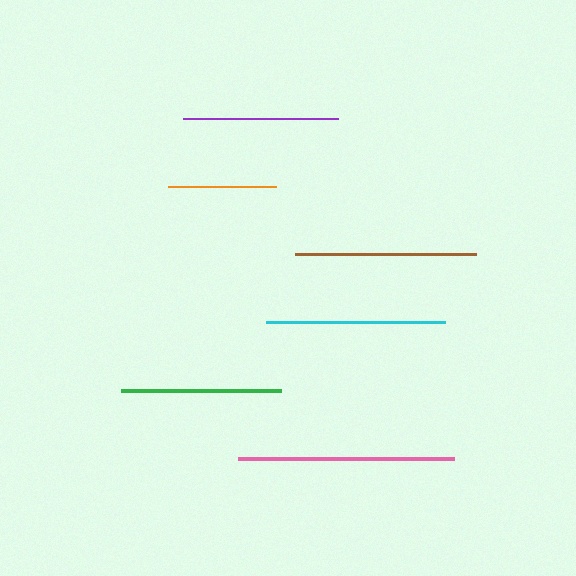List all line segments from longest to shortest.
From longest to shortest: pink, brown, cyan, green, purple, orange.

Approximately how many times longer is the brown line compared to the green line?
The brown line is approximately 1.1 times the length of the green line.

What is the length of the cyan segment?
The cyan segment is approximately 179 pixels long.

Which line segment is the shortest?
The orange line is the shortest at approximately 108 pixels.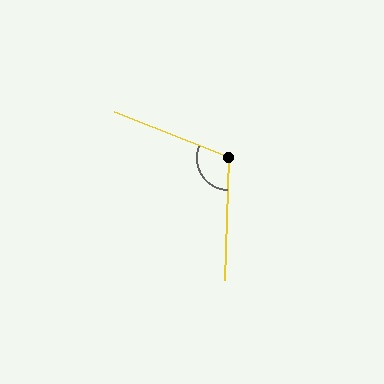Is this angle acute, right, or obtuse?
It is obtuse.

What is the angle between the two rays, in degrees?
Approximately 110 degrees.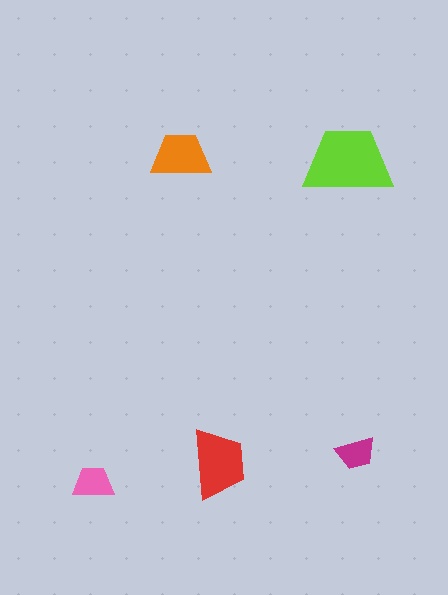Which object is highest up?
The orange trapezoid is topmost.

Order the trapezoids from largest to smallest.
the lime one, the red one, the orange one, the pink one, the magenta one.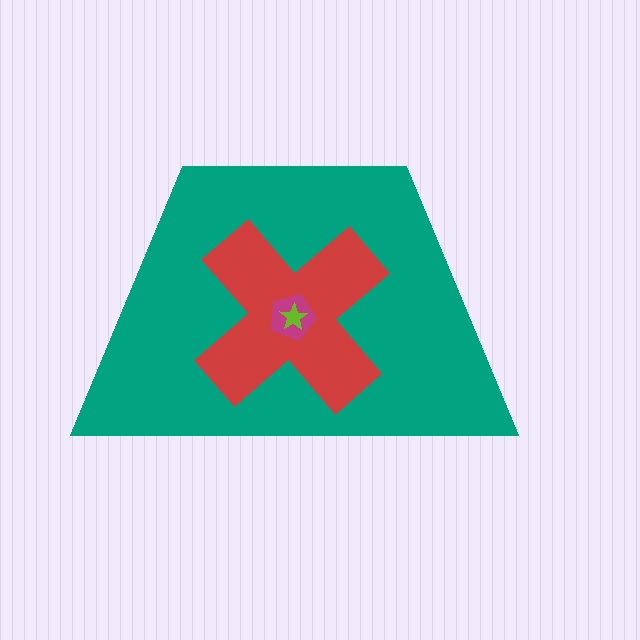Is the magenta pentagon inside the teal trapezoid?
Yes.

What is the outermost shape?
The teal trapezoid.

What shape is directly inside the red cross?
The magenta pentagon.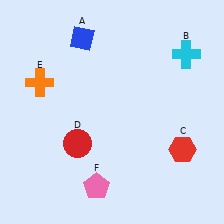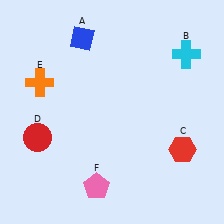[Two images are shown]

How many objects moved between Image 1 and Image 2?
1 object moved between the two images.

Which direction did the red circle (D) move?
The red circle (D) moved left.